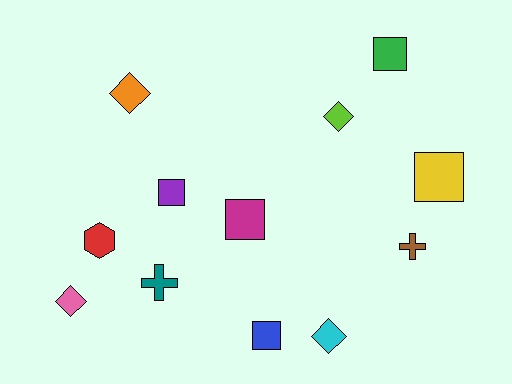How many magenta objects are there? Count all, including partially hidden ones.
There is 1 magenta object.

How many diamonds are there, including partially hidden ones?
There are 4 diamonds.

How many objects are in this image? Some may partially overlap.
There are 12 objects.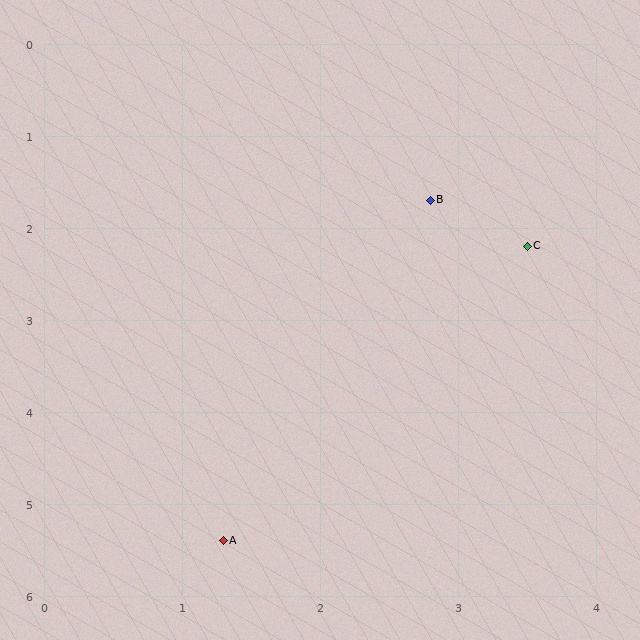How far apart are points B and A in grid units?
Points B and A are about 4.0 grid units apart.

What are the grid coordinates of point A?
Point A is at approximately (1.3, 5.4).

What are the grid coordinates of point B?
Point B is at approximately (2.8, 1.7).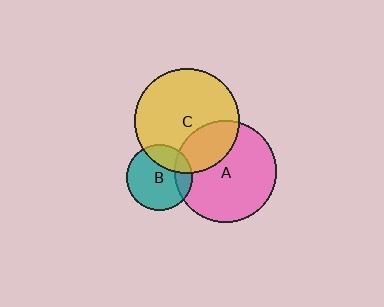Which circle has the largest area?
Circle C (yellow).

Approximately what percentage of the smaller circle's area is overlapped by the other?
Approximately 15%.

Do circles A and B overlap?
Yes.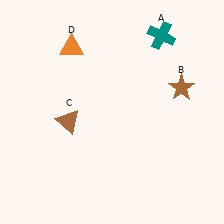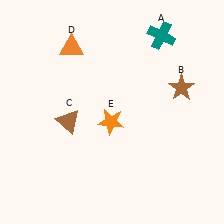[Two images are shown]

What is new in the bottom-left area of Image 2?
An orange star (E) was added in the bottom-left area of Image 2.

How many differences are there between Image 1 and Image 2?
There is 1 difference between the two images.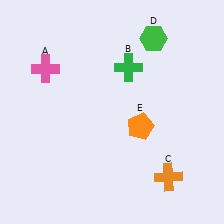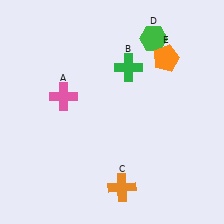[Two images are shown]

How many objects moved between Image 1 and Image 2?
3 objects moved between the two images.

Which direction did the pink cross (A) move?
The pink cross (A) moved down.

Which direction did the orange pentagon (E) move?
The orange pentagon (E) moved up.